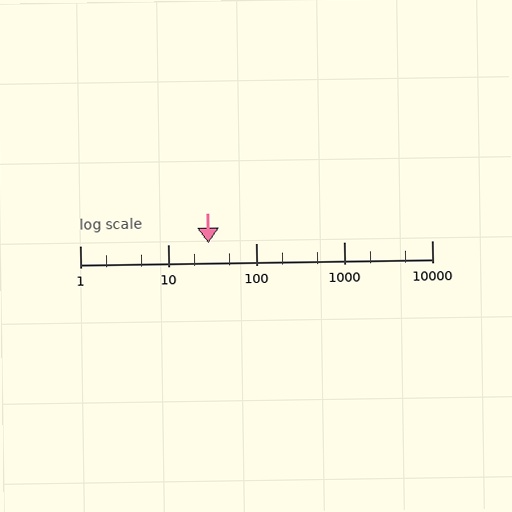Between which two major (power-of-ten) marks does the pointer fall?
The pointer is between 10 and 100.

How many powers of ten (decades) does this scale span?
The scale spans 4 decades, from 1 to 10000.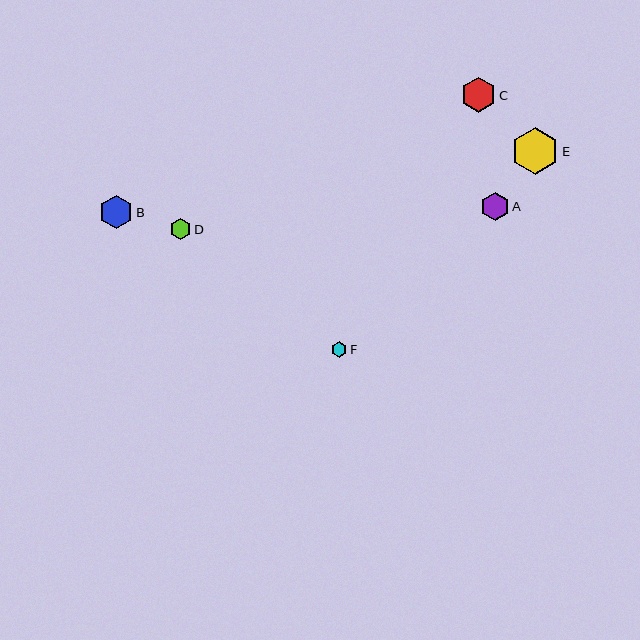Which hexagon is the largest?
Hexagon E is the largest with a size of approximately 47 pixels.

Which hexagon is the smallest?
Hexagon F is the smallest with a size of approximately 15 pixels.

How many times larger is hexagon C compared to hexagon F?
Hexagon C is approximately 2.3 times the size of hexagon F.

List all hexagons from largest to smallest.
From largest to smallest: E, C, B, A, D, F.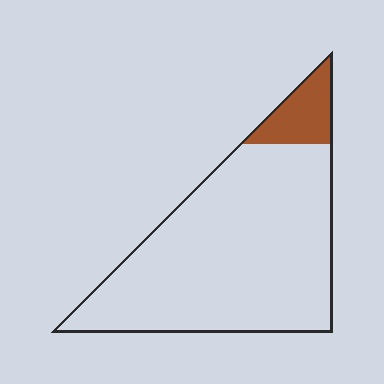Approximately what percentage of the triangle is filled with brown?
Approximately 10%.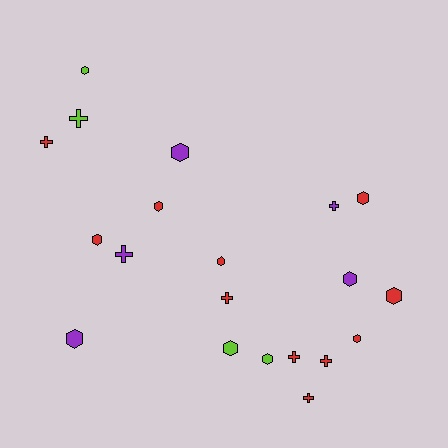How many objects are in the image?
There are 20 objects.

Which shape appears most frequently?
Hexagon, with 12 objects.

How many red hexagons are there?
There are 6 red hexagons.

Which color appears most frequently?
Red, with 11 objects.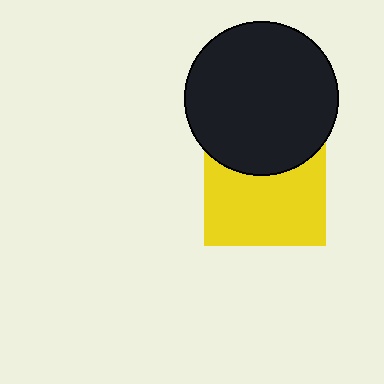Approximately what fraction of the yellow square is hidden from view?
Roughly 36% of the yellow square is hidden behind the black circle.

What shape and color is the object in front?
The object in front is a black circle.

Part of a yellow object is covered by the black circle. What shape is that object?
It is a square.